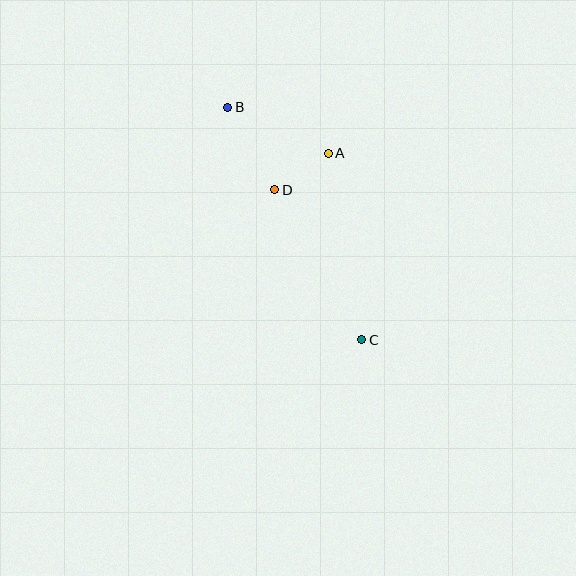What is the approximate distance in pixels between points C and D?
The distance between C and D is approximately 173 pixels.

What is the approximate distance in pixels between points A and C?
The distance between A and C is approximately 190 pixels.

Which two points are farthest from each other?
Points B and C are farthest from each other.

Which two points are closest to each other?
Points A and D are closest to each other.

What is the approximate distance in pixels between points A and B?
The distance between A and B is approximately 110 pixels.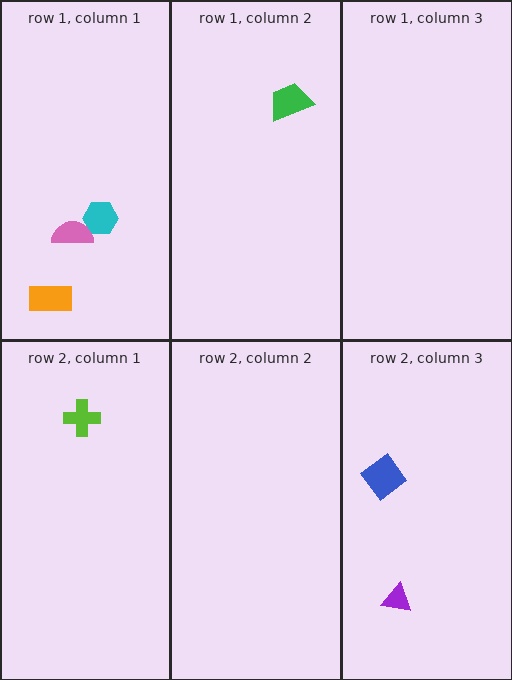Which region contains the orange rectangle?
The row 1, column 1 region.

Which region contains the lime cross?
The row 2, column 1 region.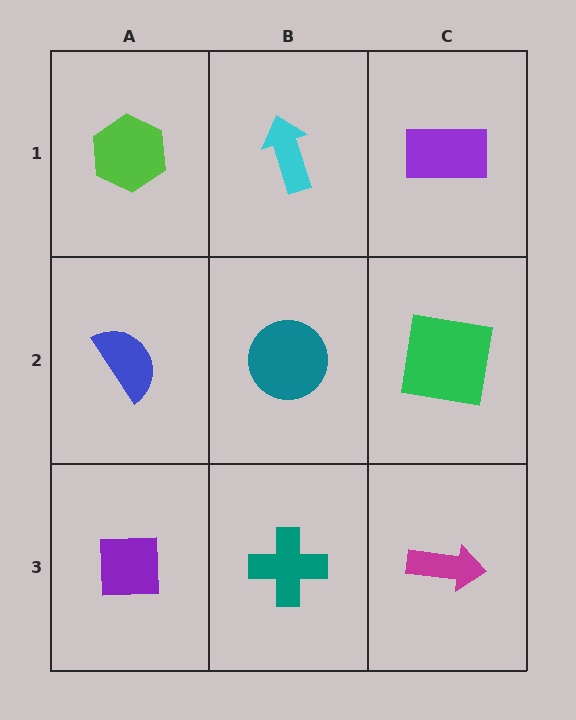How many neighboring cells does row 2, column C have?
3.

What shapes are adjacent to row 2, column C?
A purple rectangle (row 1, column C), a magenta arrow (row 3, column C), a teal circle (row 2, column B).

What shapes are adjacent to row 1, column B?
A teal circle (row 2, column B), a lime hexagon (row 1, column A), a purple rectangle (row 1, column C).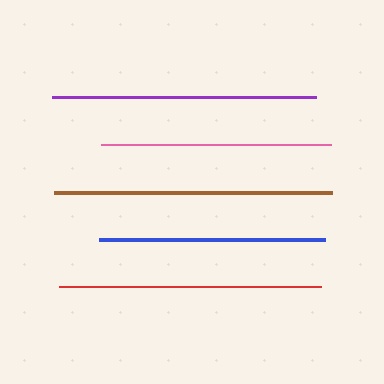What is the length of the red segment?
The red segment is approximately 263 pixels long.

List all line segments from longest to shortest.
From longest to shortest: brown, purple, red, pink, blue.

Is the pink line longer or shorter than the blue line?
The pink line is longer than the blue line.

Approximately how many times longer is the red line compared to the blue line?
The red line is approximately 1.2 times the length of the blue line.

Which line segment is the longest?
The brown line is the longest at approximately 278 pixels.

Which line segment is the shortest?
The blue line is the shortest at approximately 226 pixels.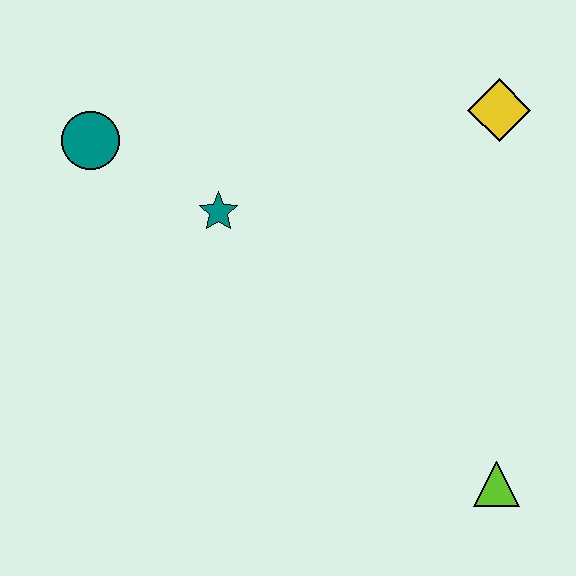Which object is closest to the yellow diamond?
The teal star is closest to the yellow diamond.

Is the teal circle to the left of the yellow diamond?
Yes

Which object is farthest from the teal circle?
The lime triangle is farthest from the teal circle.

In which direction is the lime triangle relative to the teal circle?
The lime triangle is to the right of the teal circle.